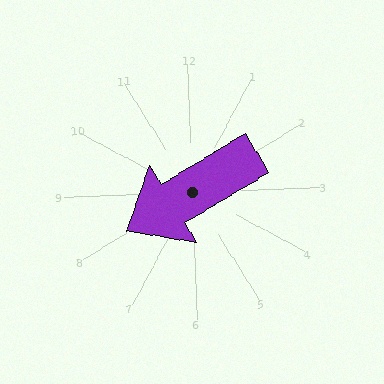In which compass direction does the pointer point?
Southwest.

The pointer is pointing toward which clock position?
Roughly 8 o'clock.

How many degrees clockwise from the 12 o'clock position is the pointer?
Approximately 241 degrees.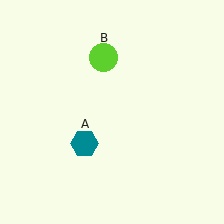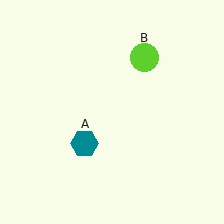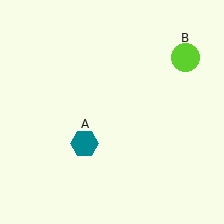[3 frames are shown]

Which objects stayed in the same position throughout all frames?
Teal hexagon (object A) remained stationary.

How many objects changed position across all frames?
1 object changed position: lime circle (object B).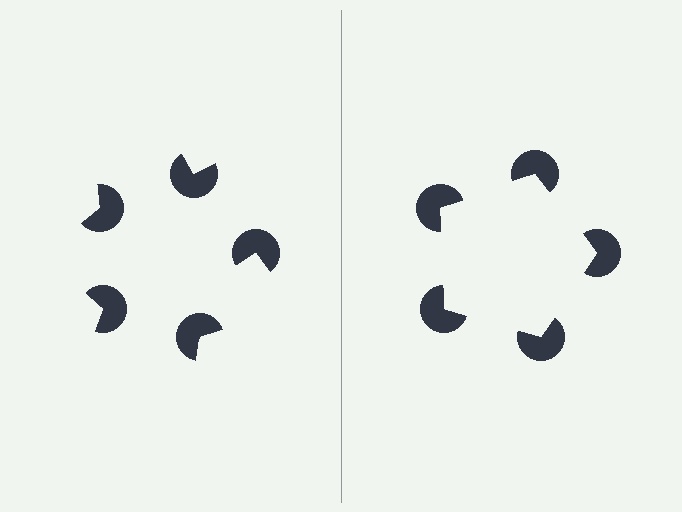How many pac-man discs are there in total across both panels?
10 — 5 on each side.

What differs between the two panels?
The pac-man discs are positioned identically on both sides; only the wedge orientations differ. On the right they align to a pentagon; on the left they are misaligned.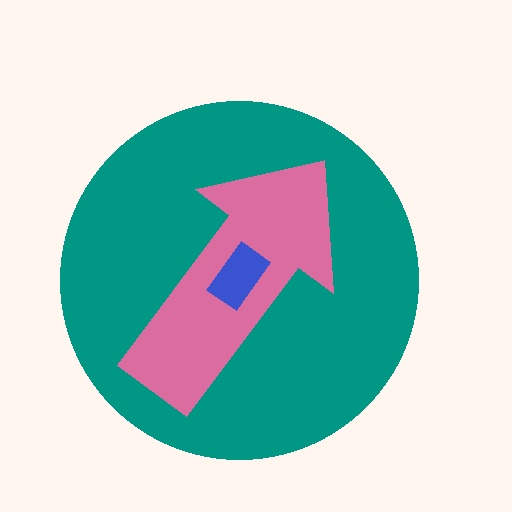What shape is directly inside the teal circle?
The pink arrow.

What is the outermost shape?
The teal circle.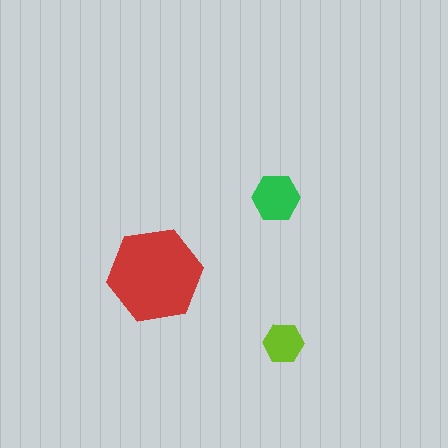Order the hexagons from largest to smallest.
the red one, the green one, the lime one.